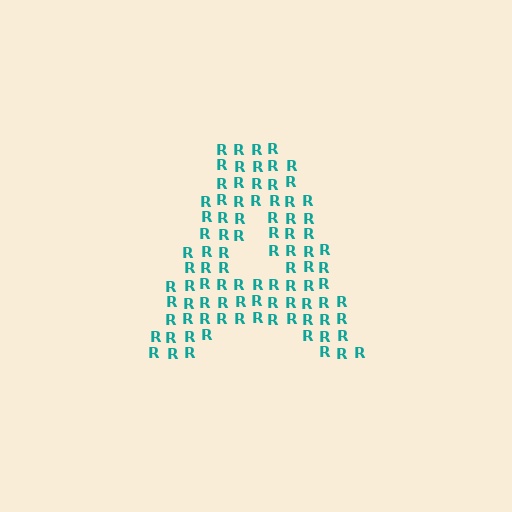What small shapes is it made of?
It is made of small letter R's.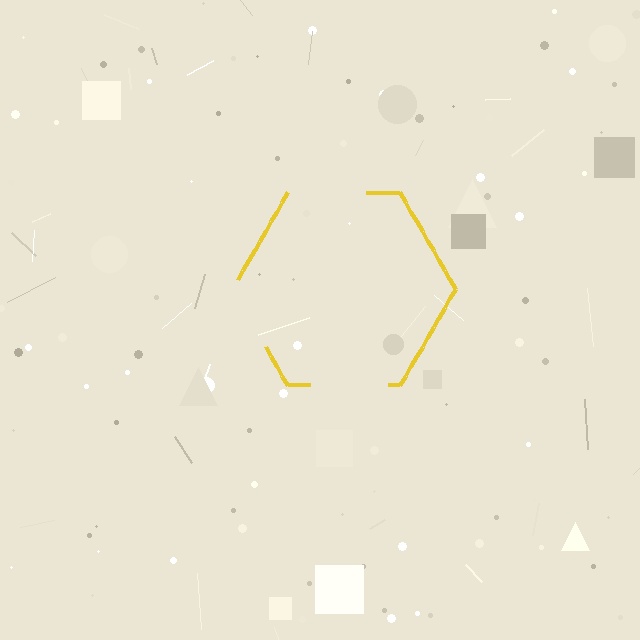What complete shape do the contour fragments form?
The contour fragments form a hexagon.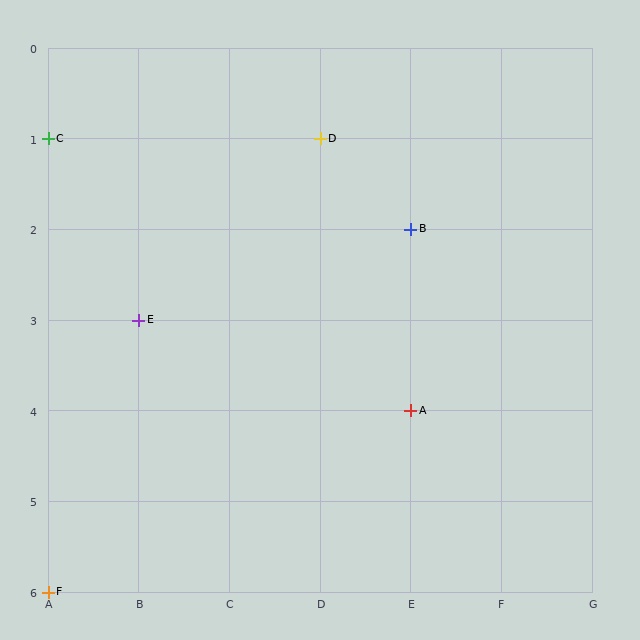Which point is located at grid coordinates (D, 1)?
Point D is at (D, 1).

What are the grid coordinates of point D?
Point D is at grid coordinates (D, 1).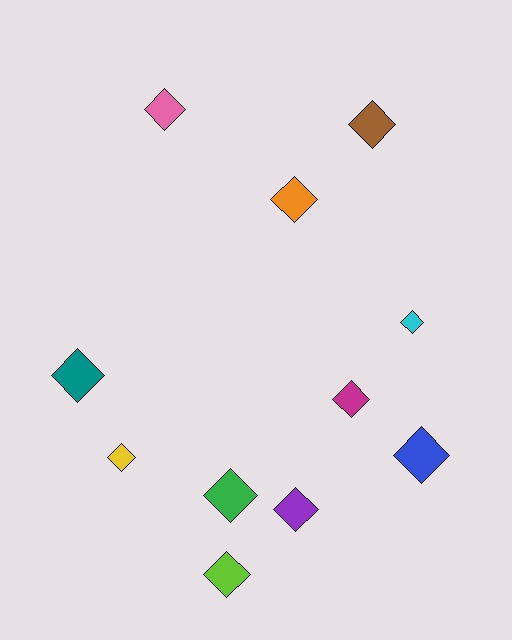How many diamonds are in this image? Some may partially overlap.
There are 11 diamonds.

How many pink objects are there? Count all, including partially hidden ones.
There is 1 pink object.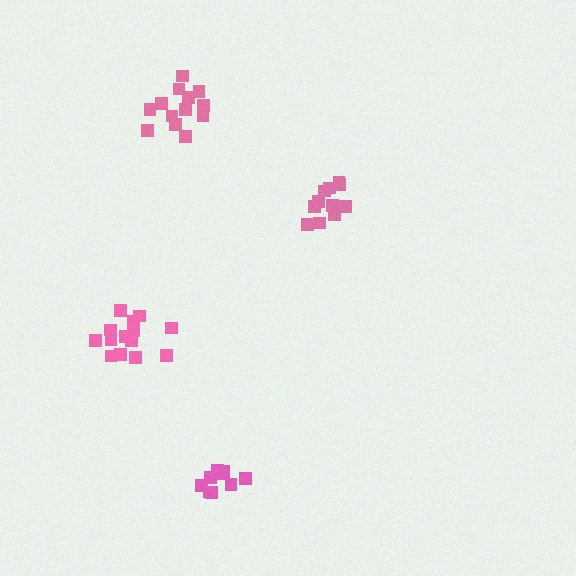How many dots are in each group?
Group 1: 14 dots, Group 2: 13 dots, Group 3: 9 dots, Group 4: 11 dots (47 total).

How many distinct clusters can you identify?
There are 4 distinct clusters.